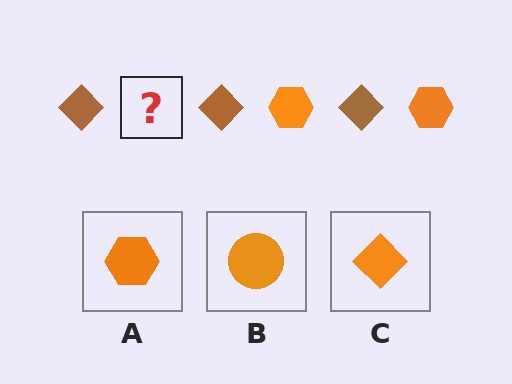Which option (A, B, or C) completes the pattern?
A.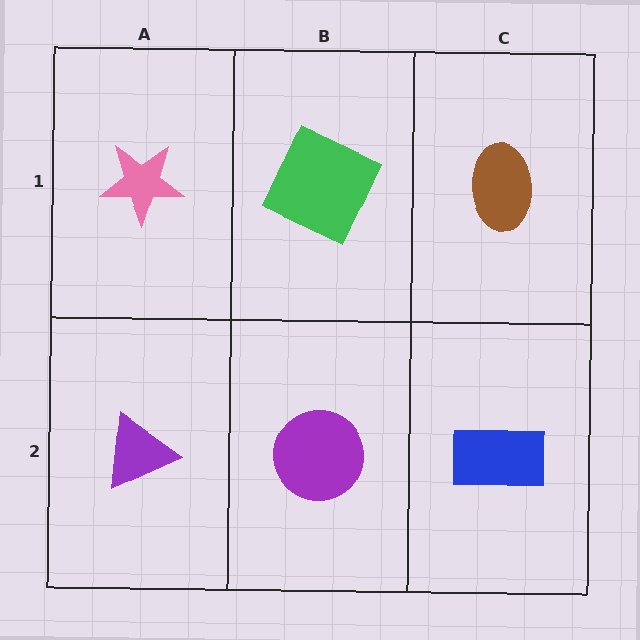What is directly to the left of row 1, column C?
A green square.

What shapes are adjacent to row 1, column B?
A purple circle (row 2, column B), a pink star (row 1, column A), a brown ellipse (row 1, column C).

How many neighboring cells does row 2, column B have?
3.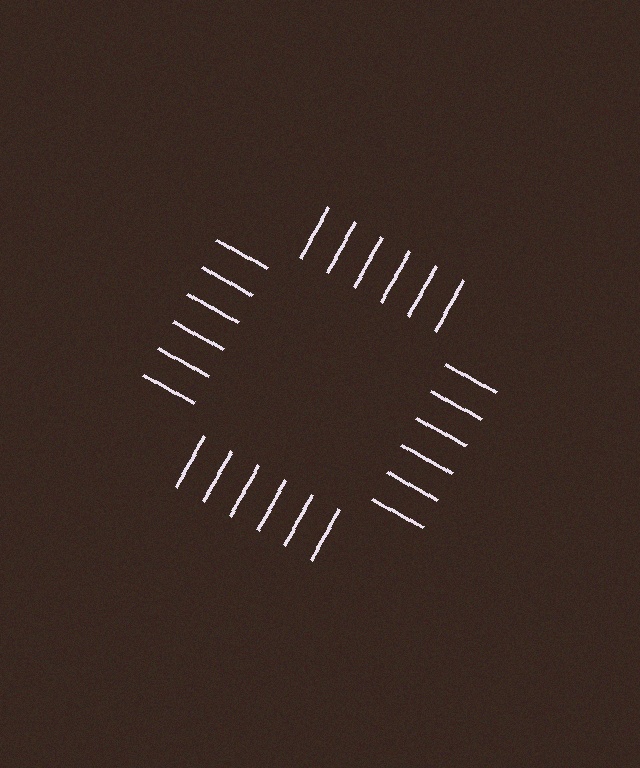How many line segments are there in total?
24 — 6 along each of the 4 edges.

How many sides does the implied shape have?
4 sides — the line-ends trace a square.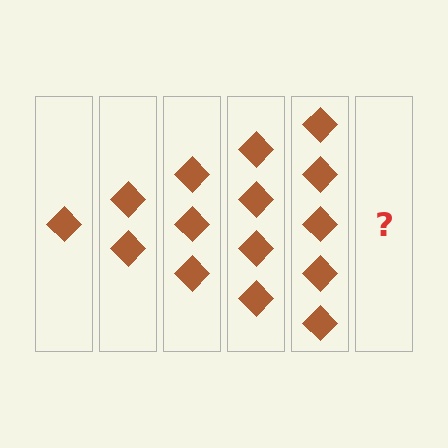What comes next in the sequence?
The next element should be 6 diamonds.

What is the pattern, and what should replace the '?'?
The pattern is that each step adds one more diamond. The '?' should be 6 diamonds.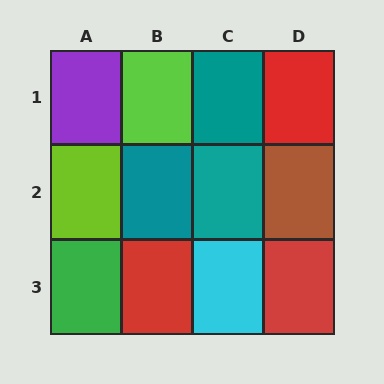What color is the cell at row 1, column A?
Purple.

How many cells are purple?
1 cell is purple.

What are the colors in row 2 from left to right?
Lime, teal, teal, brown.